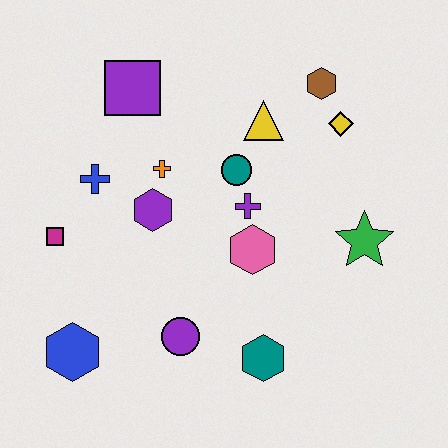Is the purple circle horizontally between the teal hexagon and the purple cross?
No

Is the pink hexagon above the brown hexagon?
No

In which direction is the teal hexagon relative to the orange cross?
The teal hexagon is below the orange cross.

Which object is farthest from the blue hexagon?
The brown hexagon is farthest from the blue hexagon.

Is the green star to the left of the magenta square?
No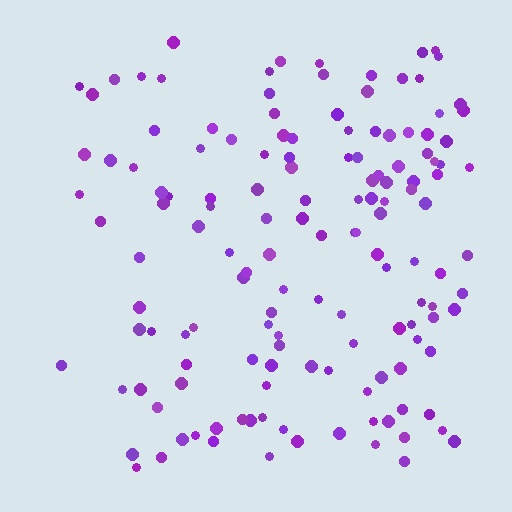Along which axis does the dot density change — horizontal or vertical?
Horizontal.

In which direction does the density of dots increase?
From left to right, with the right side densest.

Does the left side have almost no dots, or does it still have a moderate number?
Still a moderate number, just noticeably fewer than the right.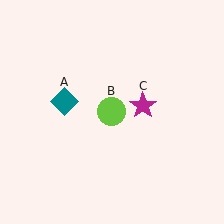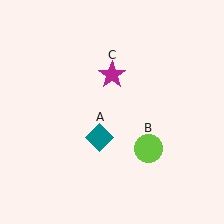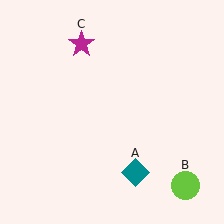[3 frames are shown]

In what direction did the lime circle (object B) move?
The lime circle (object B) moved down and to the right.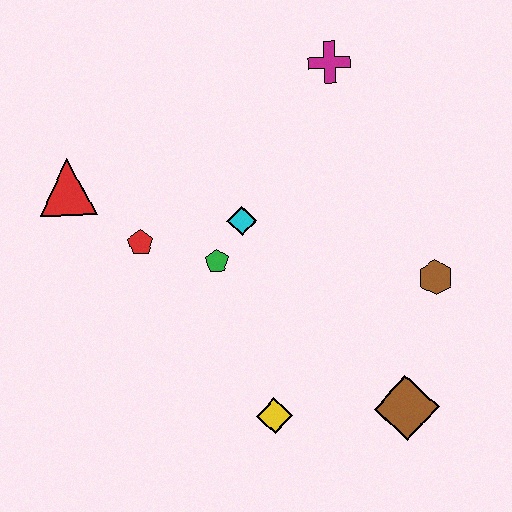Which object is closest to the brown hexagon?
The brown diamond is closest to the brown hexagon.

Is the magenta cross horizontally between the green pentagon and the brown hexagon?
Yes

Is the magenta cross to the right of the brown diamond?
No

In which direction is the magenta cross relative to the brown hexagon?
The magenta cross is above the brown hexagon.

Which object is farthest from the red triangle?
The brown diamond is farthest from the red triangle.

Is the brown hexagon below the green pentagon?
Yes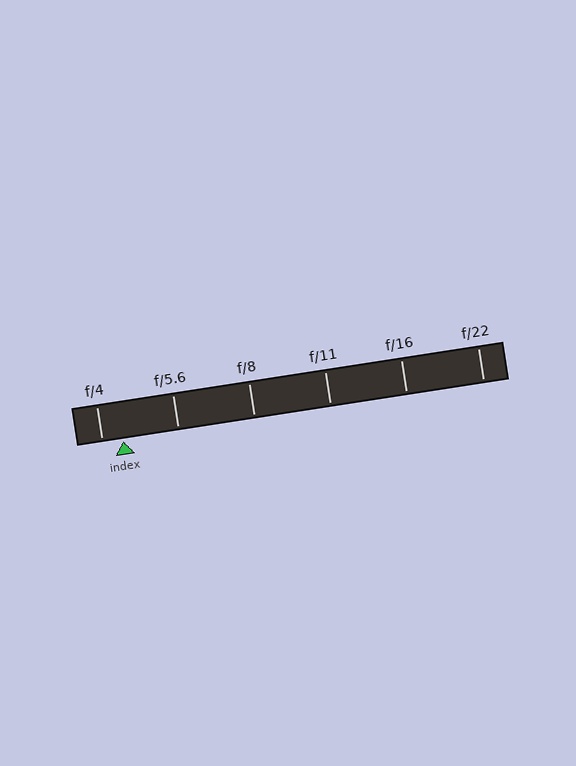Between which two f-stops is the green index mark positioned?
The index mark is between f/4 and f/5.6.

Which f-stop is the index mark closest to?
The index mark is closest to f/4.